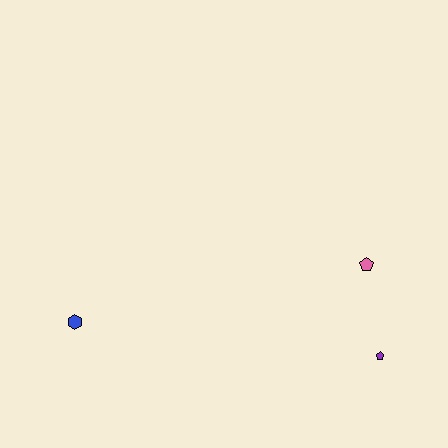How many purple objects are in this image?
There is 1 purple object.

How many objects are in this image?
There are 3 objects.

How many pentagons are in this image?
There are 2 pentagons.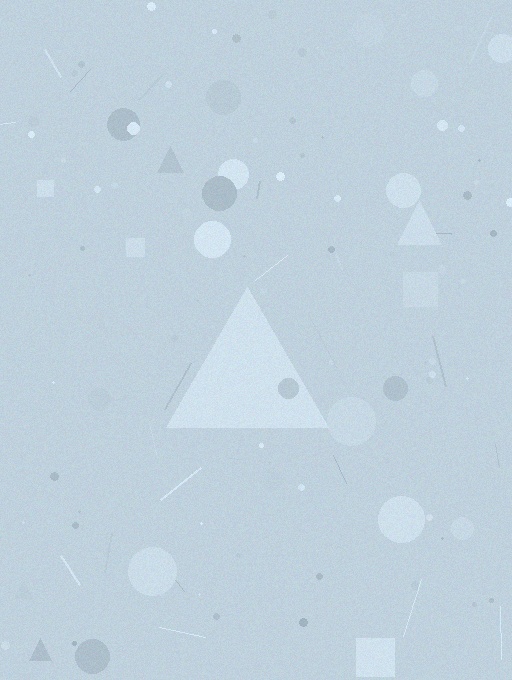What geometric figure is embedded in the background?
A triangle is embedded in the background.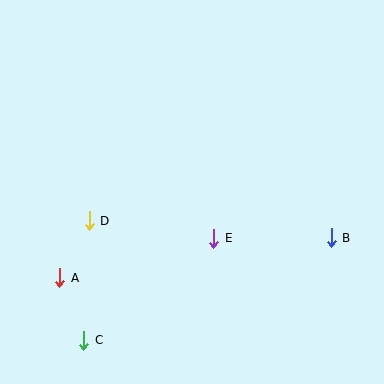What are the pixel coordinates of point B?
Point B is at (331, 238).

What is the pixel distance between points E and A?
The distance between E and A is 159 pixels.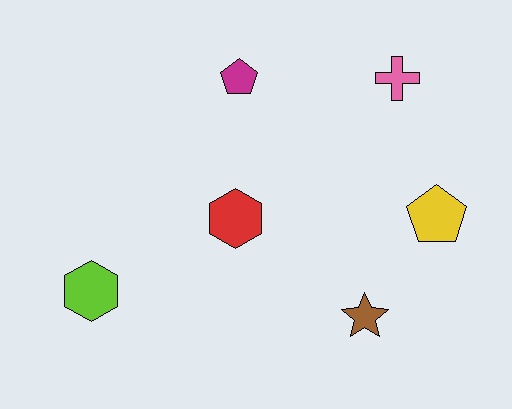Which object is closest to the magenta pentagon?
The red hexagon is closest to the magenta pentagon.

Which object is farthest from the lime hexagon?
The pink cross is farthest from the lime hexagon.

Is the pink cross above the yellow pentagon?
Yes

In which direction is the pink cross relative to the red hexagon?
The pink cross is to the right of the red hexagon.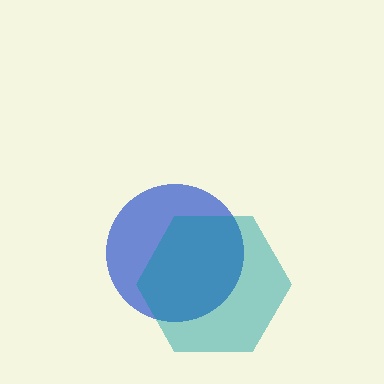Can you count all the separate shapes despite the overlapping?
Yes, there are 2 separate shapes.